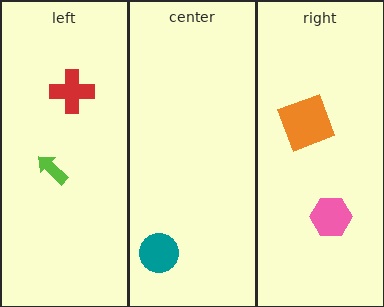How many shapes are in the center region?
1.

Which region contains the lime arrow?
The left region.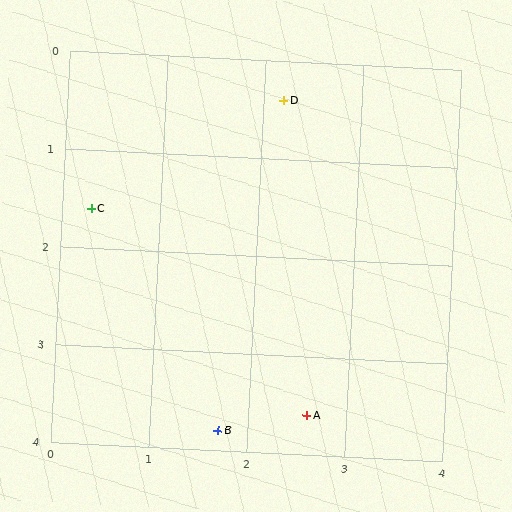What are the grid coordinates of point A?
Point A is at approximately (2.6, 3.6).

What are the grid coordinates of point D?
Point D is at approximately (2.2, 0.4).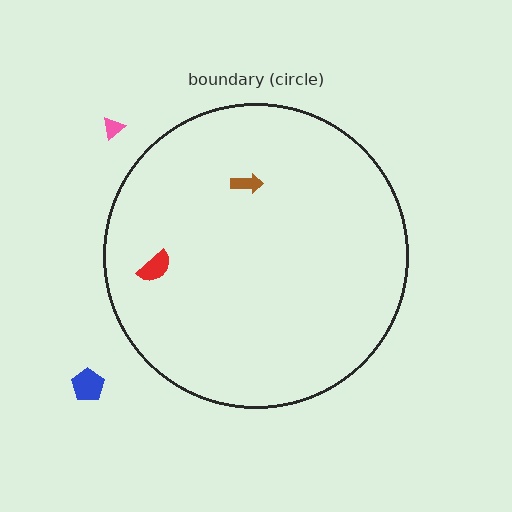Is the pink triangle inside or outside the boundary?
Outside.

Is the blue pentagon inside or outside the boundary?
Outside.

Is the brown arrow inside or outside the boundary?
Inside.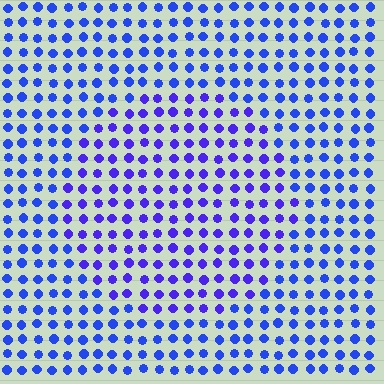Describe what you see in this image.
The image is filled with small blue elements in a uniform arrangement. A circle-shaped region is visible where the elements are tinted to a slightly different hue, forming a subtle color boundary.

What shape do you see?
I see a circle.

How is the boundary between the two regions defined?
The boundary is defined purely by a slight shift in hue (about 23 degrees). Spacing, size, and orientation are identical on both sides.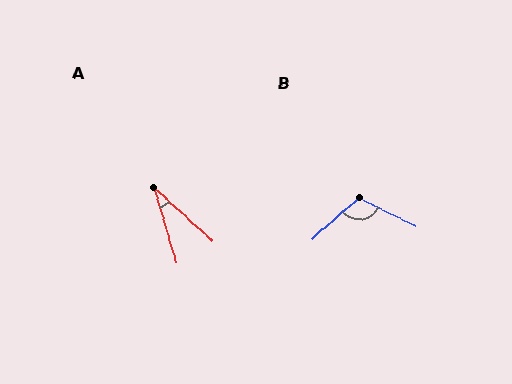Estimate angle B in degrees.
Approximately 112 degrees.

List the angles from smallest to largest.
A (31°), B (112°).